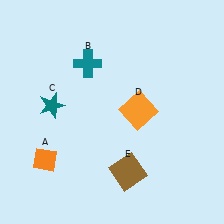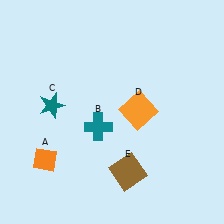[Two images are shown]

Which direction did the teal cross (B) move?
The teal cross (B) moved down.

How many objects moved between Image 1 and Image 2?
1 object moved between the two images.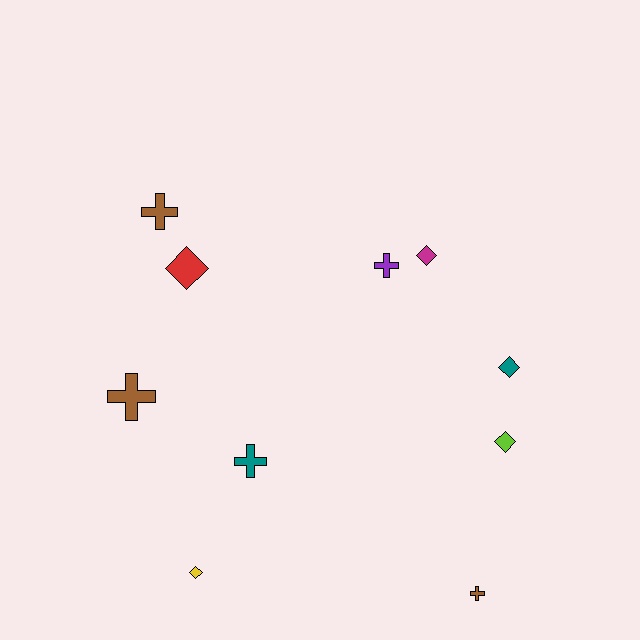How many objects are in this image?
There are 10 objects.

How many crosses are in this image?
There are 5 crosses.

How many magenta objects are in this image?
There is 1 magenta object.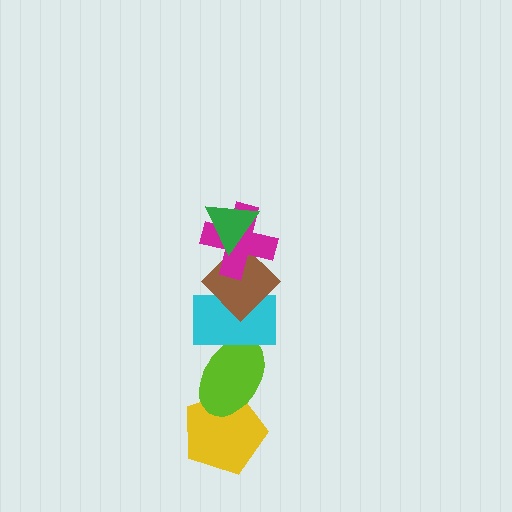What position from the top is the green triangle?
The green triangle is 1st from the top.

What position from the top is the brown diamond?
The brown diamond is 3rd from the top.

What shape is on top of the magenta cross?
The green triangle is on top of the magenta cross.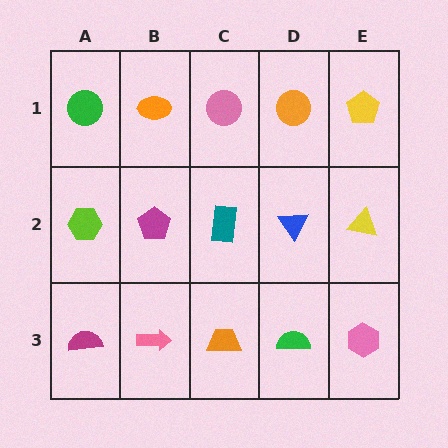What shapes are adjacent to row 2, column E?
A yellow pentagon (row 1, column E), a pink hexagon (row 3, column E), a blue triangle (row 2, column D).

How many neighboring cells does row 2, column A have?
3.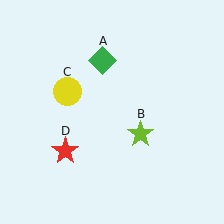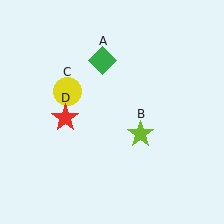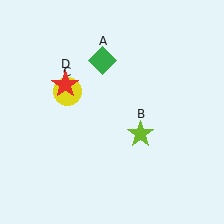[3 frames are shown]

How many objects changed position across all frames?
1 object changed position: red star (object D).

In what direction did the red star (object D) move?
The red star (object D) moved up.